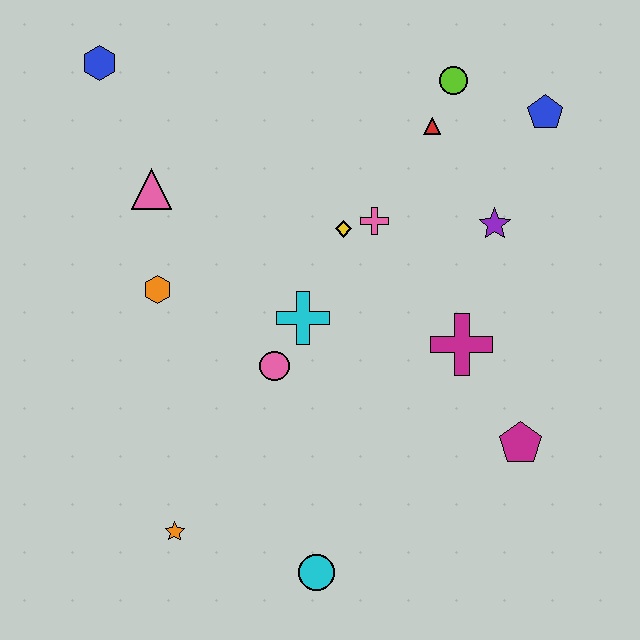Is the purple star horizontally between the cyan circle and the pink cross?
No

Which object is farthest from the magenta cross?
The blue hexagon is farthest from the magenta cross.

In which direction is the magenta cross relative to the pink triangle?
The magenta cross is to the right of the pink triangle.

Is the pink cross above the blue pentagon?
No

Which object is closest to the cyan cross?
The pink circle is closest to the cyan cross.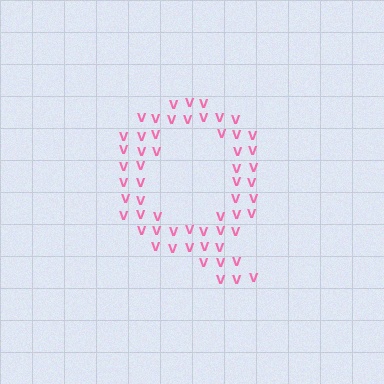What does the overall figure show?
The overall figure shows the letter Q.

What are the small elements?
The small elements are letter V's.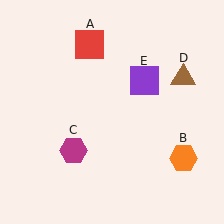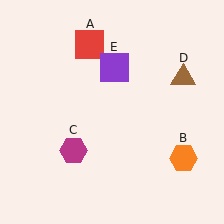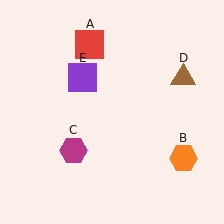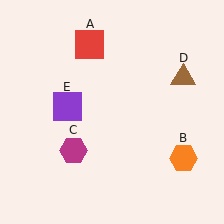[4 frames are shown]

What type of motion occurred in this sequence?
The purple square (object E) rotated counterclockwise around the center of the scene.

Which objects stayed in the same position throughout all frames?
Red square (object A) and orange hexagon (object B) and magenta hexagon (object C) and brown triangle (object D) remained stationary.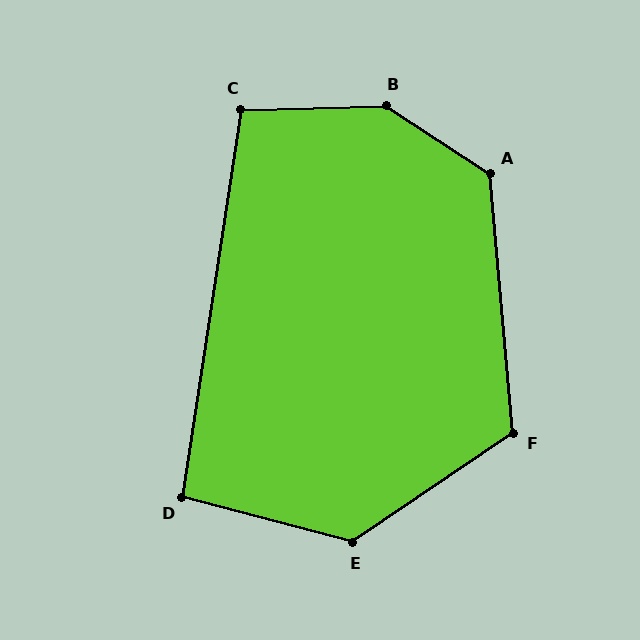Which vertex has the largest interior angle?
B, at approximately 145 degrees.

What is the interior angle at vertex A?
Approximately 128 degrees (obtuse).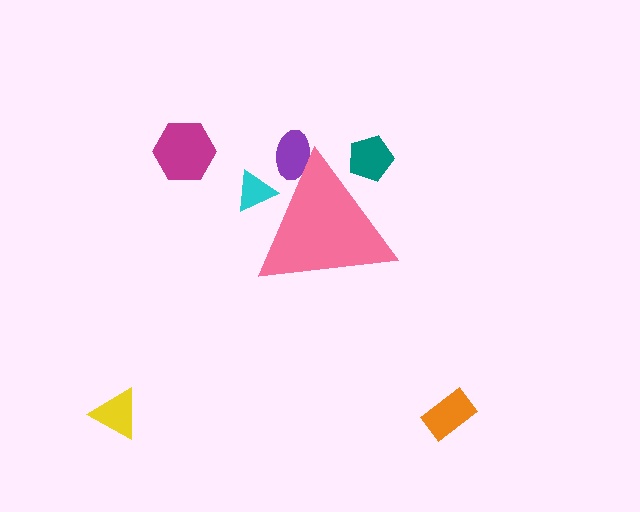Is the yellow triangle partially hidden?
No, the yellow triangle is fully visible.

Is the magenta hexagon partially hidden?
No, the magenta hexagon is fully visible.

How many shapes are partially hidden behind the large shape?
3 shapes are partially hidden.